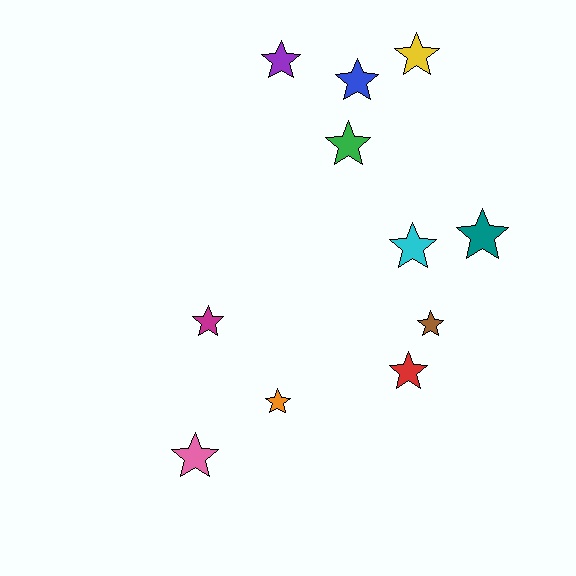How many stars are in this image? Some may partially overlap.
There are 11 stars.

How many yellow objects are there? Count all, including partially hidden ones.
There is 1 yellow object.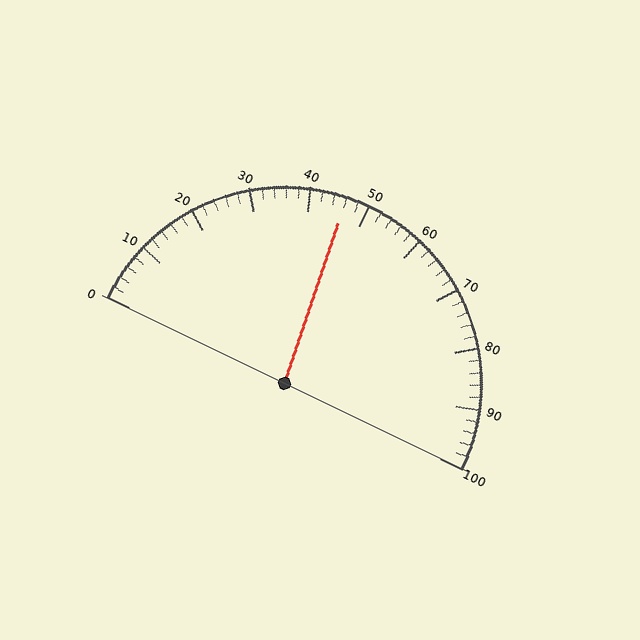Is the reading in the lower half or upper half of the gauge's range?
The reading is in the lower half of the range (0 to 100).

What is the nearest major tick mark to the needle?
The nearest major tick mark is 50.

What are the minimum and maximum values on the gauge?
The gauge ranges from 0 to 100.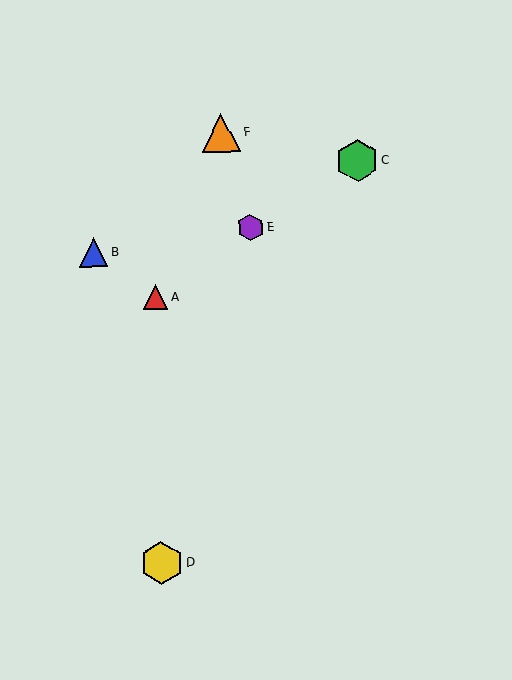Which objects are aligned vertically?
Objects A, D are aligned vertically.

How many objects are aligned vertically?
2 objects (A, D) are aligned vertically.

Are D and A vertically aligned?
Yes, both are at x≈161.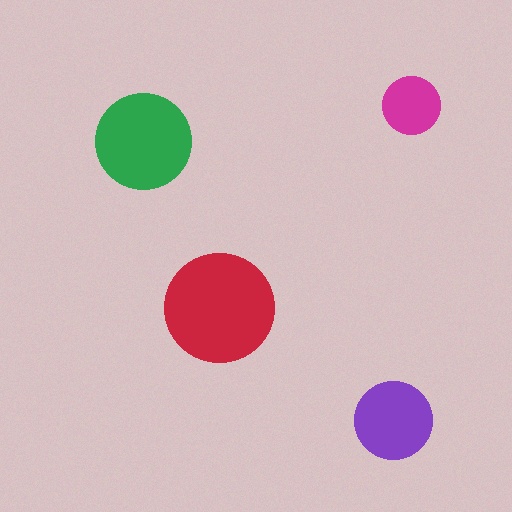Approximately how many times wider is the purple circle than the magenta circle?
About 1.5 times wider.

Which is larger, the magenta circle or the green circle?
The green one.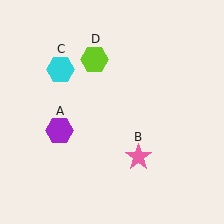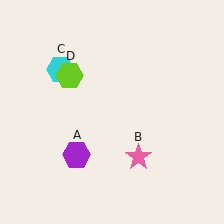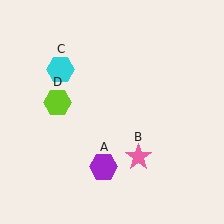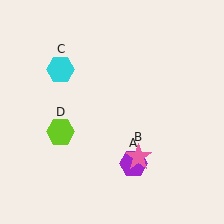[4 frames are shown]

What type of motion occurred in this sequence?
The purple hexagon (object A), lime hexagon (object D) rotated counterclockwise around the center of the scene.